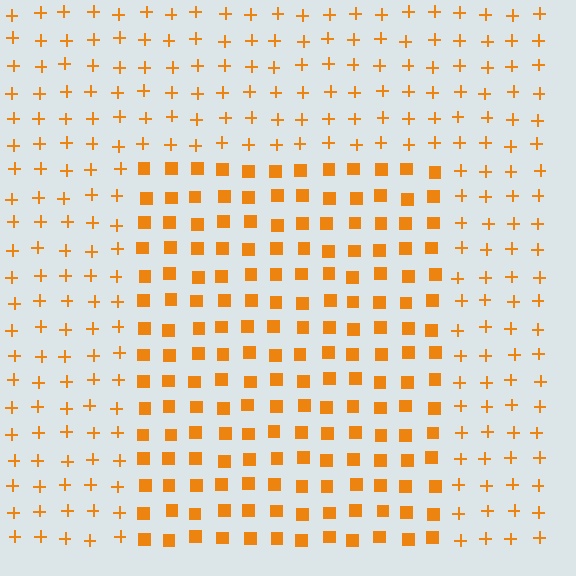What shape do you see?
I see a rectangle.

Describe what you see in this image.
The image is filled with small orange elements arranged in a uniform grid. A rectangle-shaped region contains squares, while the surrounding area contains plus signs. The boundary is defined purely by the change in element shape.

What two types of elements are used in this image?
The image uses squares inside the rectangle region and plus signs outside it.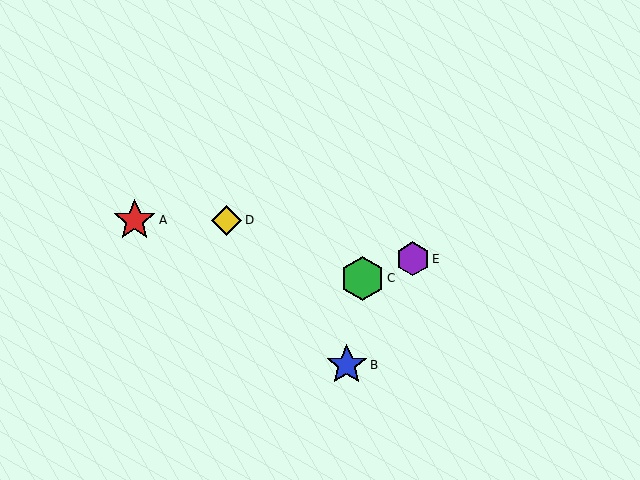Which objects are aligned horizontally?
Objects A, D are aligned horizontally.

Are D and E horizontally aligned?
No, D is at y≈220 and E is at y≈259.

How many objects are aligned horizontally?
2 objects (A, D) are aligned horizontally.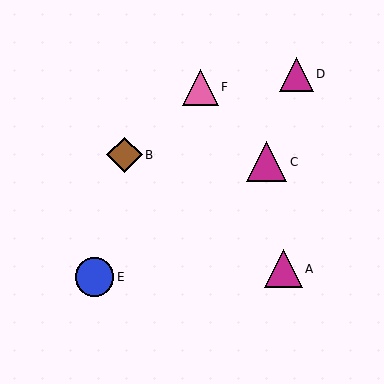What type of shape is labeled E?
Shape E is a blue circle.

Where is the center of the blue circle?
The center of the blue circle is at (94, 277).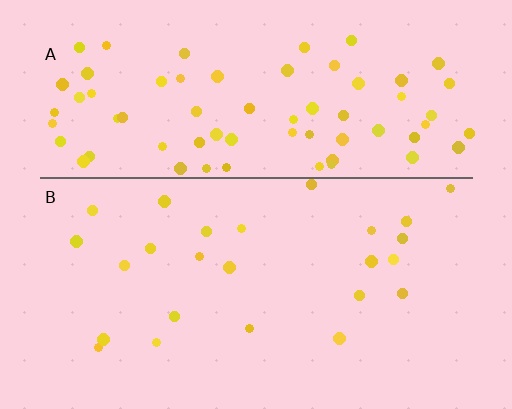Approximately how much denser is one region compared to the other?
Approximately 3.0× — region A over region B.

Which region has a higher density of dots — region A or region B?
A (the top).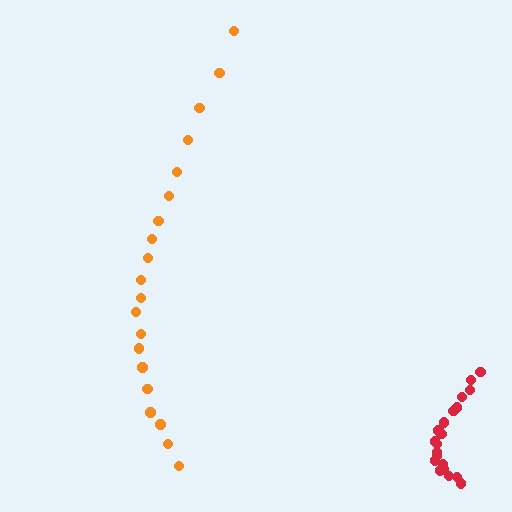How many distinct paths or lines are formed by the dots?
There are 2 distinct paths.